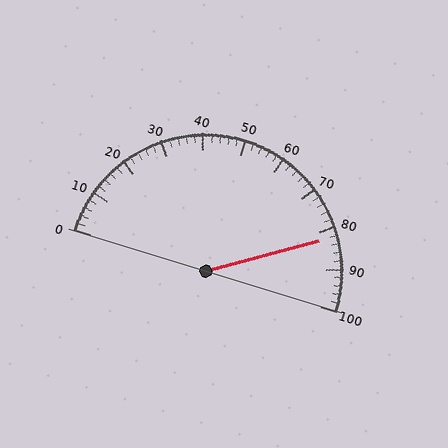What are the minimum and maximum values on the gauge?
The gauge ranges from 0 to 100.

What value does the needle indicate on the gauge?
The needle indicates approximately 82.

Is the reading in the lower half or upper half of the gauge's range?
The reading is in the upper half of the range (0 to 100).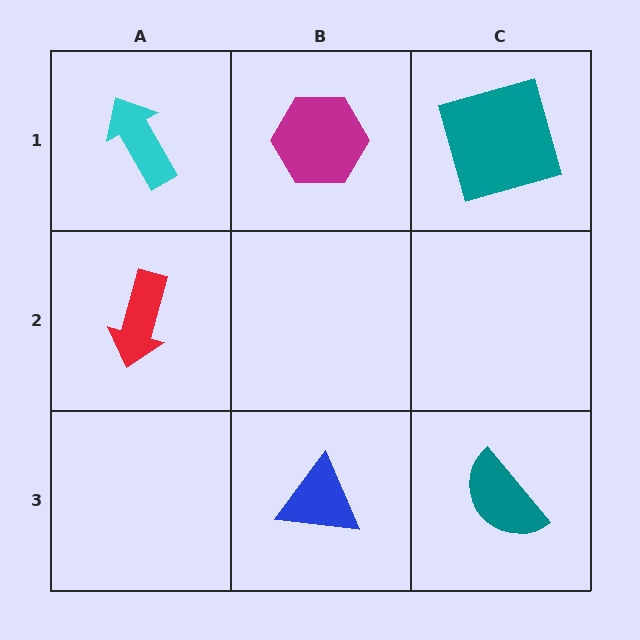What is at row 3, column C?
A teal semicircle.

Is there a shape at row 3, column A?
No, that cell is empty.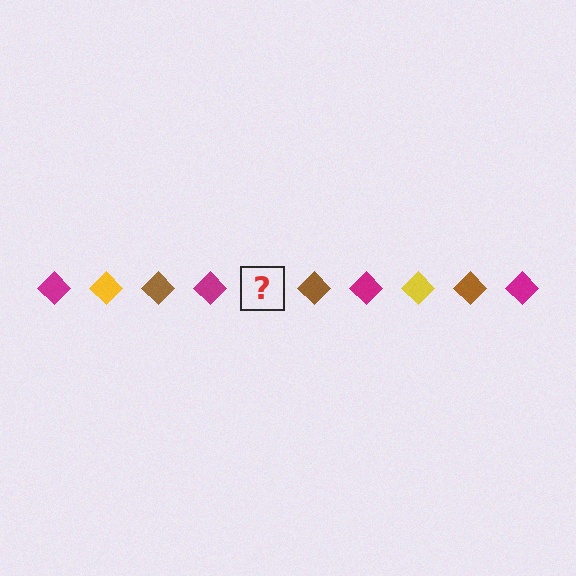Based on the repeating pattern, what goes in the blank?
The blank should be a yellow diamond.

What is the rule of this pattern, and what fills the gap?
The rule is that the pattern cycles through magenta, yellow, brown diamonds. The gap should be filled with a yellow diamond.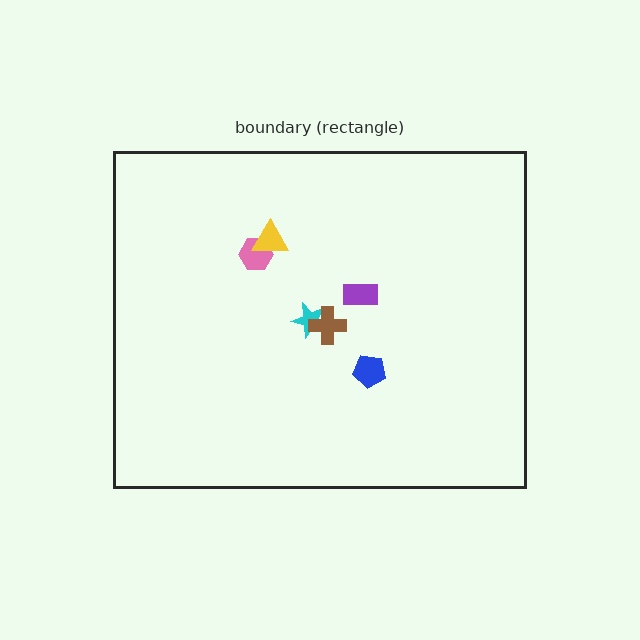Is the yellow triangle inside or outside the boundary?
Inside.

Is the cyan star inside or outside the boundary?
Inside.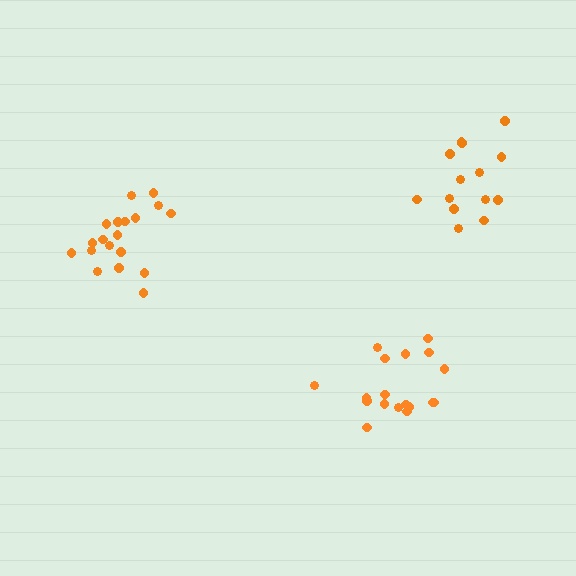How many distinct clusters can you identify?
There are 3 distinct clusters.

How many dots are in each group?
Group 1: 18 dots, Group 2: 19 dots, Group 3: 14 dots (51 total).